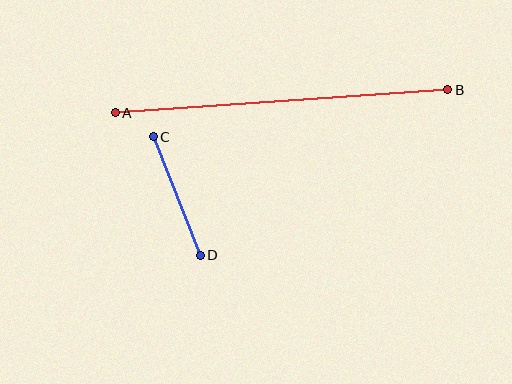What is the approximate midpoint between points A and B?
The midpoint is at approximately (281, 101) pixels.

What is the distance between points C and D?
The distance is approximately 128 pixels.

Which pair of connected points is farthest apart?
Points A and B are farthest apart.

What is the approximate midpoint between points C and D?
The midpoint is at approximately (177, 196) pixels.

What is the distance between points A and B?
The distance is approximately 334 pixels.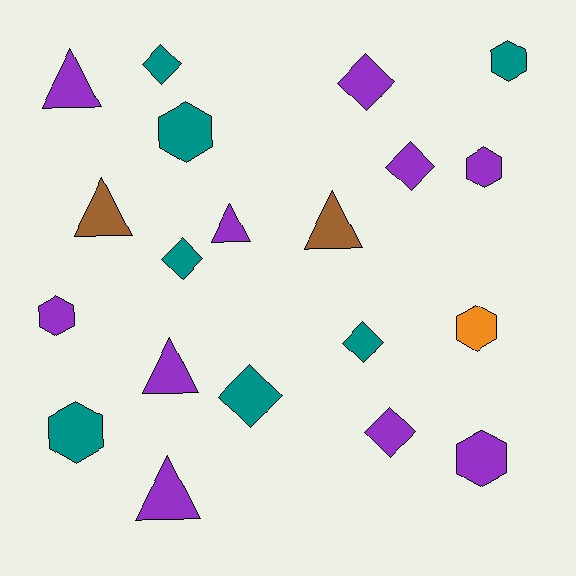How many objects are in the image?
There are 20 objects.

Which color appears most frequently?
Purple, with 10 objects.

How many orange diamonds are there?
There are no orange diamonds.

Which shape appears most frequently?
Hexagon, with 7 objects.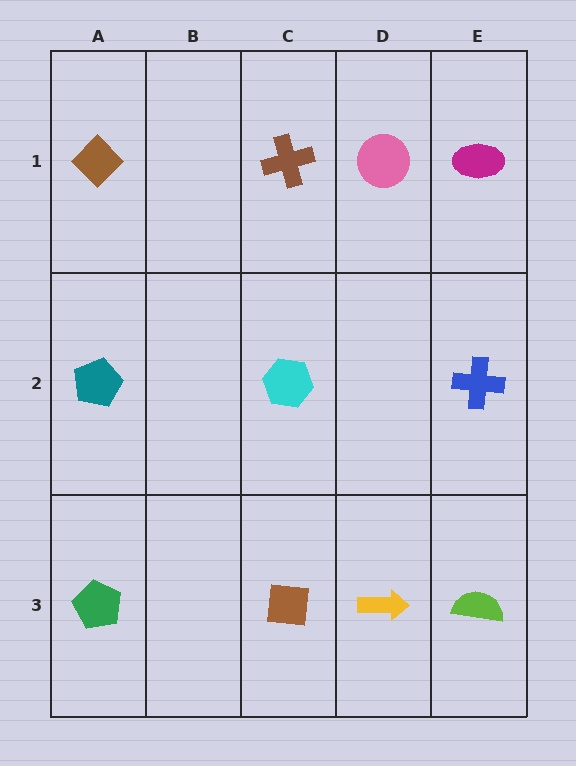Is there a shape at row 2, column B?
No, that cell is empty.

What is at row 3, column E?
A lime semicircle.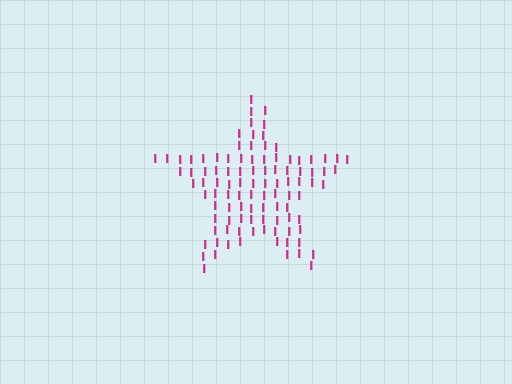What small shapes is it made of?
It is made of small letter I's.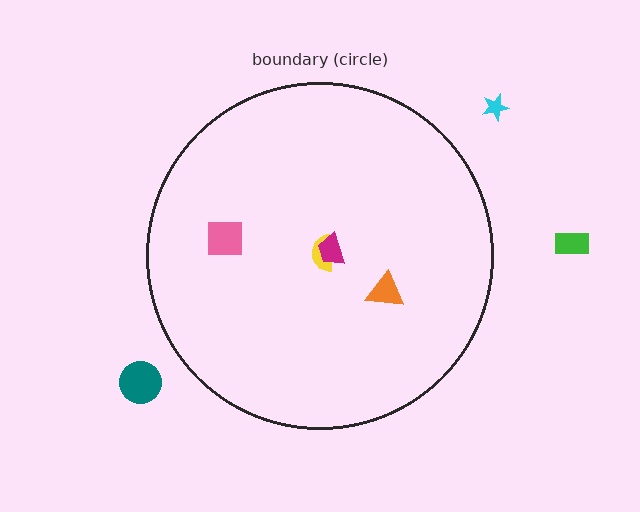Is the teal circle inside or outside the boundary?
Outside.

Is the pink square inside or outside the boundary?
Inside.